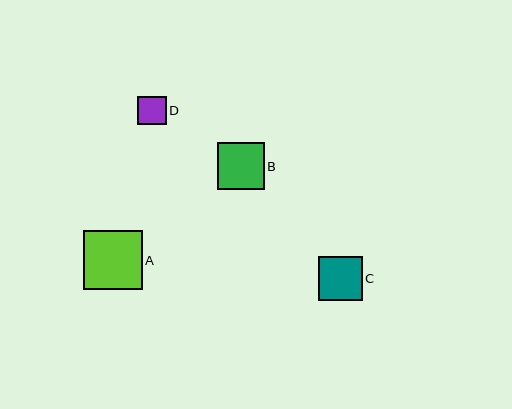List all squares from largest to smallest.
From largest to smallest: A, B, C, D.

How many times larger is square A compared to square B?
Square A is approximately 1.3 times the size of square B.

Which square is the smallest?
Square D is the smallest with a size of approximately 29 pixels.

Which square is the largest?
Square A is the largest with a size of approximately 59 pixels.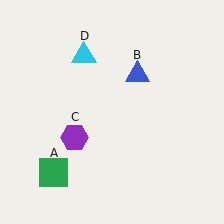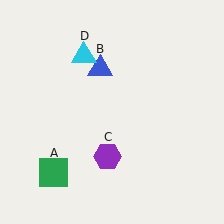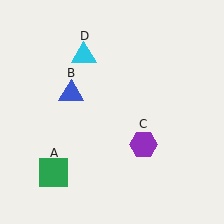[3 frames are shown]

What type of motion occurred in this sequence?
The blue triangle (object B), purple hexagon (object C) rotated counterclockwise around the center of the scene.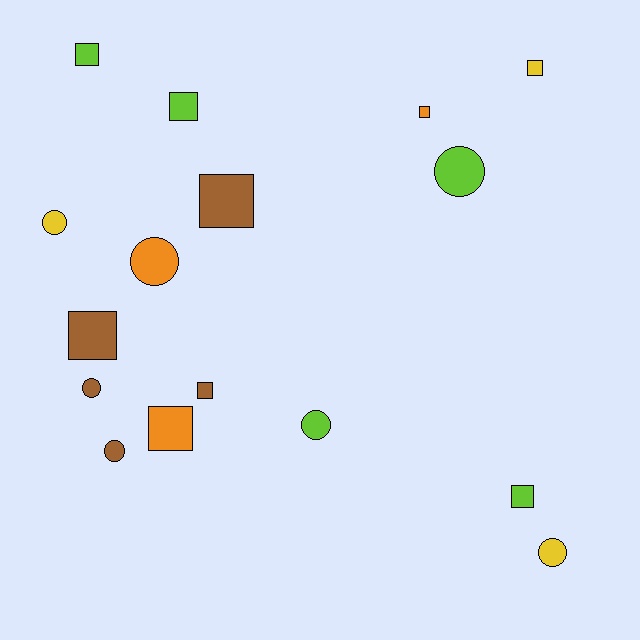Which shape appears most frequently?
Square, with 9 objects.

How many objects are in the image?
There are 16 objects.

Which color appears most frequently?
Brown, with 5 objects.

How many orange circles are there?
There is 1 orange circle.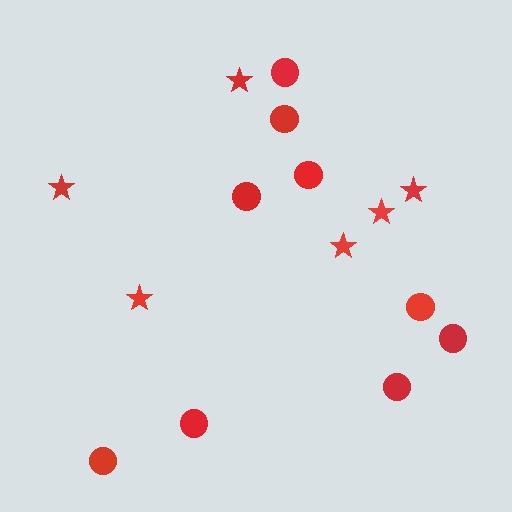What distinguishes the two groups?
There are 2 groups: one group of circles (9) and one group of stars (6).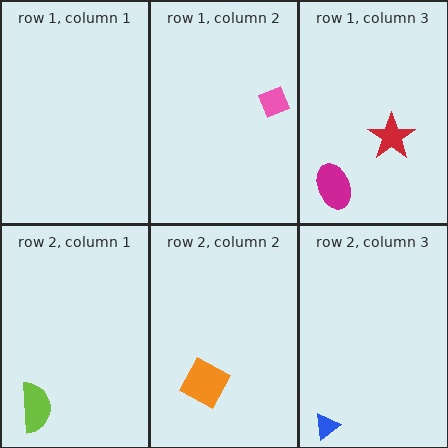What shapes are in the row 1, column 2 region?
The pink diamond.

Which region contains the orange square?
The row 2, column 2 region.